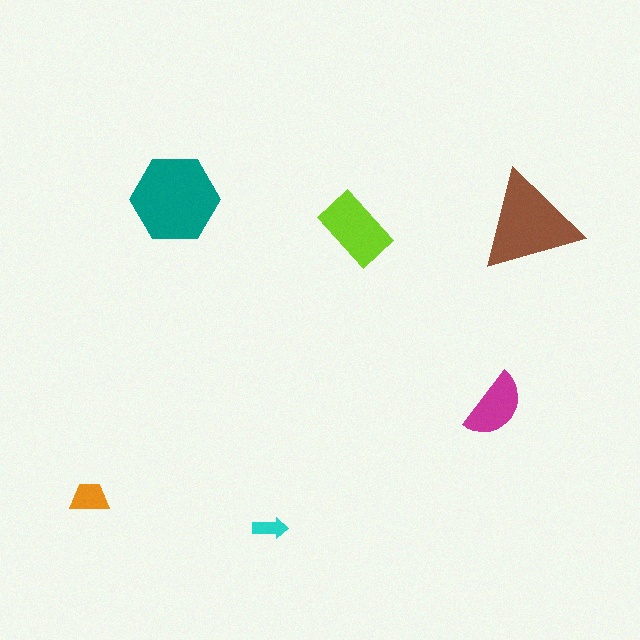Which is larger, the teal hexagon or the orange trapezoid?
The teal hexagon.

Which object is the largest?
The teal hexagon.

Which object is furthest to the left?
The orange trapezoid is leftmost.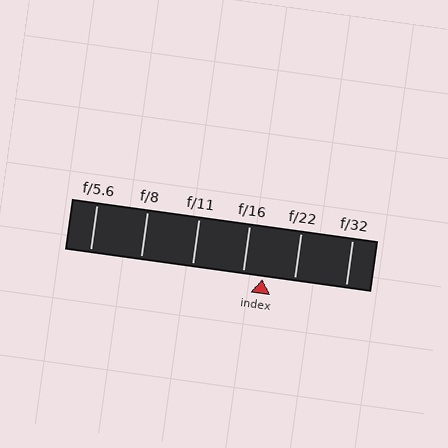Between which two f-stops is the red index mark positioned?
The index mark is between f/16 and f/22.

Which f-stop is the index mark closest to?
The index mark is closest to f/16.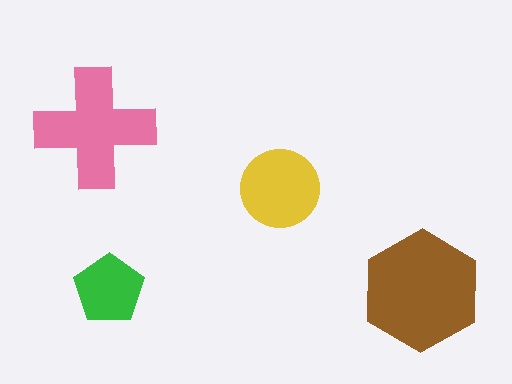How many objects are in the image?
There are 4 objects in the image.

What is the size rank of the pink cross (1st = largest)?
2nd.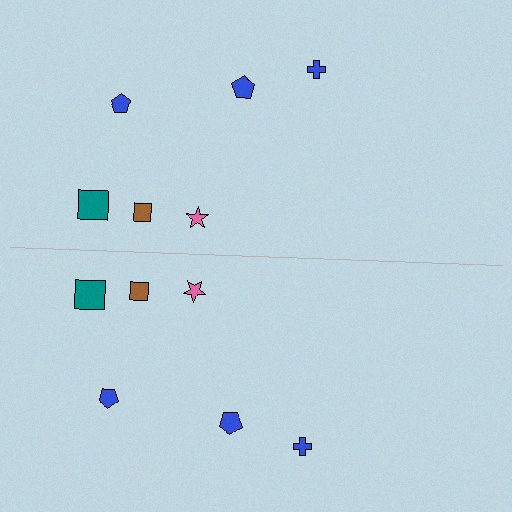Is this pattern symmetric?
Yes, this pattern has bilateral (reflection) symmetry.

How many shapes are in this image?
There are 12 shapes in this image.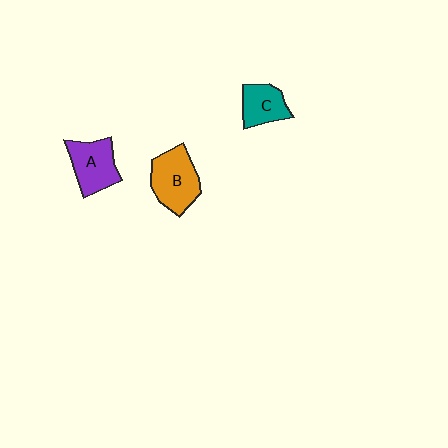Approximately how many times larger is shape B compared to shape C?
Approximately 1.5 times.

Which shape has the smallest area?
Shape C (teal).